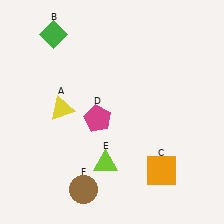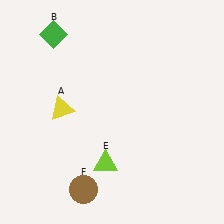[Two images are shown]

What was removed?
The orange square (C), the magenta pentagon (D) were removed in Image 2.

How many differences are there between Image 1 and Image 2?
There are 2 differences between the two images.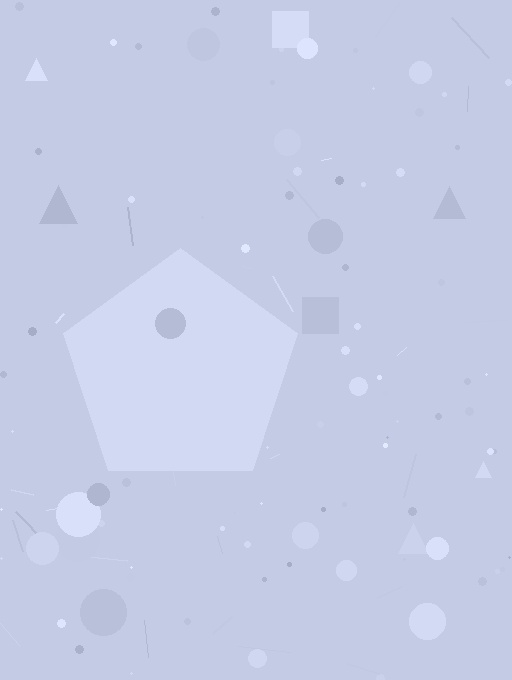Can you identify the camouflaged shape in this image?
The camouflaged shape is a pentagon.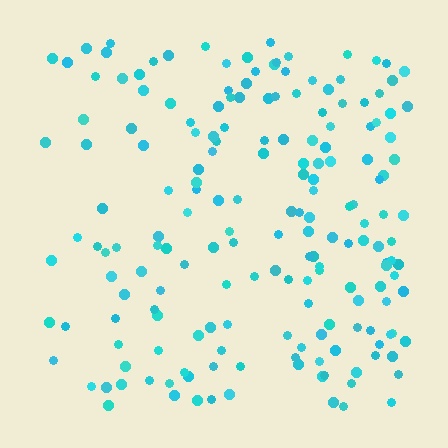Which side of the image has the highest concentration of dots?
The right.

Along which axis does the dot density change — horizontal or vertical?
Horizontal.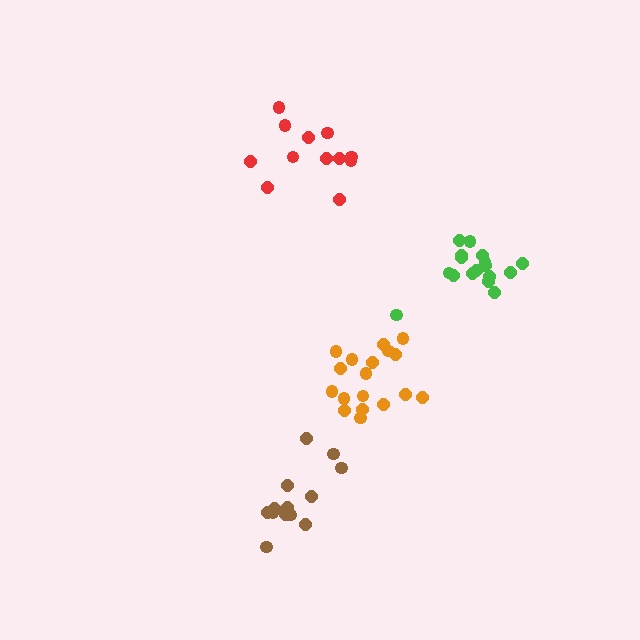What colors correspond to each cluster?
The clusters are colored: orange, brown, green, red.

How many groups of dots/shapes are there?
There are 4 groups.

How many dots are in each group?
Group 1: 18 dots, Group 2: 13 dots, Group 3: 17 dots, Group 4: 12 dots (60 total).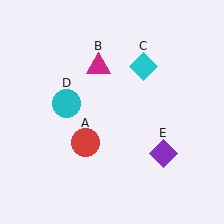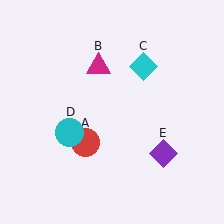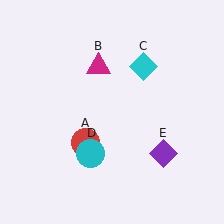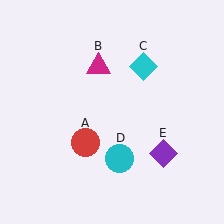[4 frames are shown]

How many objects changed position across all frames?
1 object changed position: cyan circle (object D).